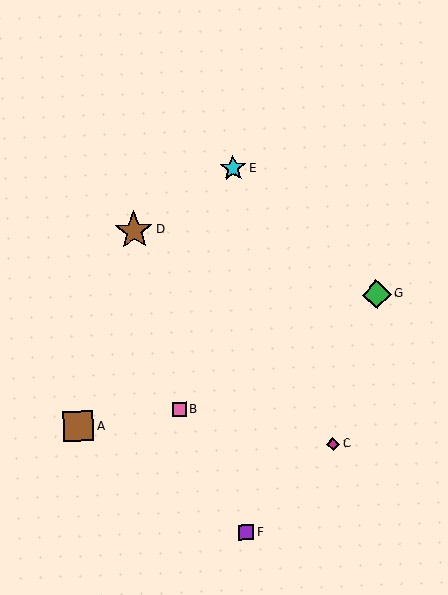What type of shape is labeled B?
Shape B is a pink square.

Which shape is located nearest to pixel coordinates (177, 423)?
The pink square (labeled B) at (180, 409) is nearest to that location.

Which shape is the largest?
The brown star (labeled D) is the largest.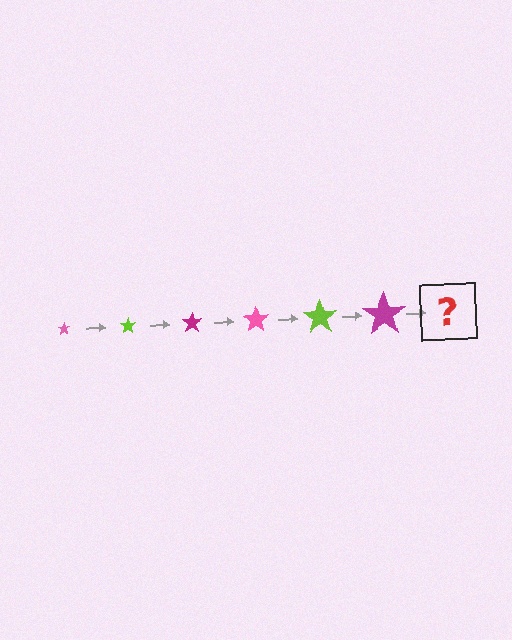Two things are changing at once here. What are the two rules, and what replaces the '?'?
The two rules are that the star grows larger each step and the color cycles through pink, lime, and magenta. The '?' should be a pink star, larger than the previous one.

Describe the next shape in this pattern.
It should be a pink star, larger than the previous one.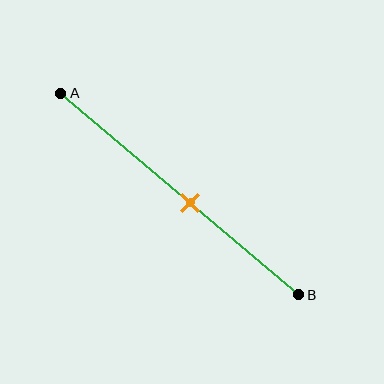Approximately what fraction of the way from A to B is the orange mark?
The orange mark is approximately 55% of the way from A to B.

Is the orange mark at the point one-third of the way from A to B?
No, the mark is at about 55% from A, not at the 33% one-third point.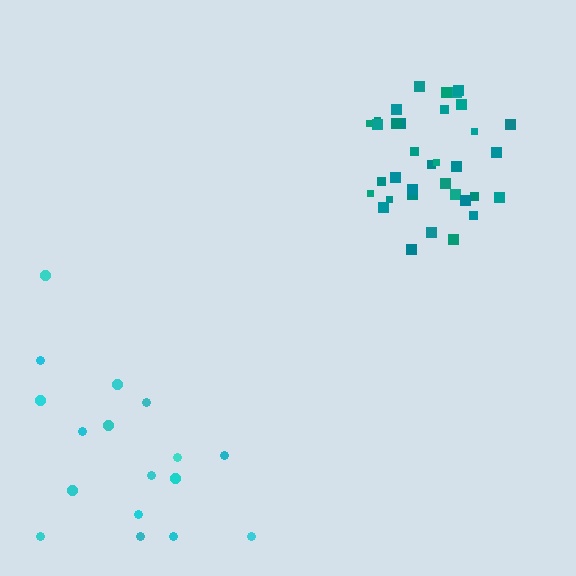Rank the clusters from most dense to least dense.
teal, cyan.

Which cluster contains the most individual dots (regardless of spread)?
Teal (35).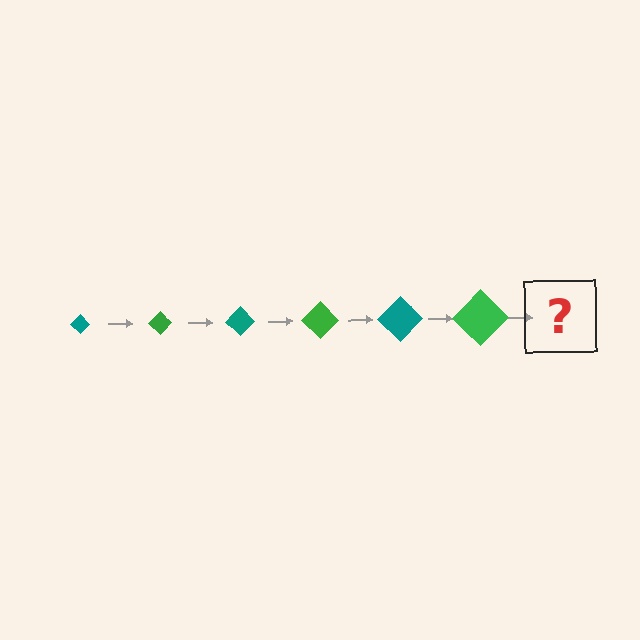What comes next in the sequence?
The next element should be a teal diamond, larger than the previous one.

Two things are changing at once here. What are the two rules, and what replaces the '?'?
The two rules are that the diamond grows larger each step and the color cycles through teal and green. The '?' should be a teal diamond, larger than the previous one.